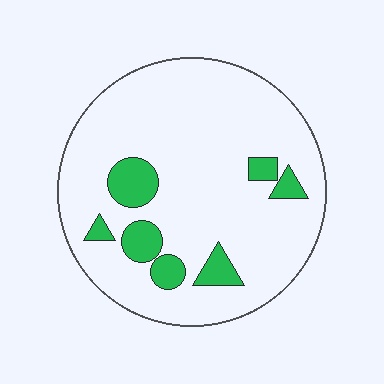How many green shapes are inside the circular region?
7.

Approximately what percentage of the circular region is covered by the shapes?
Approximately 15%.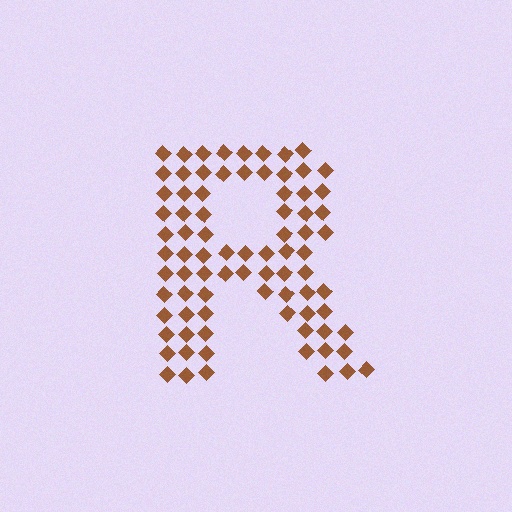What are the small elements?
The small elements are diamonds.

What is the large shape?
The large shape is the letter R.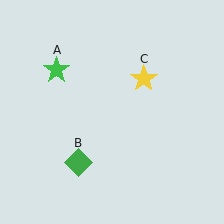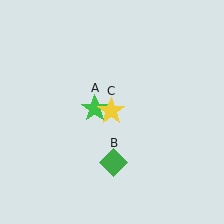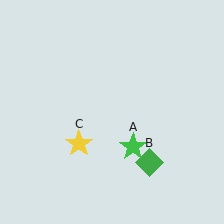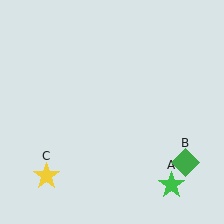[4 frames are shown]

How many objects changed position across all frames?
3 objects changed position: green star (object A), green diamond (object B), yellow star (object C).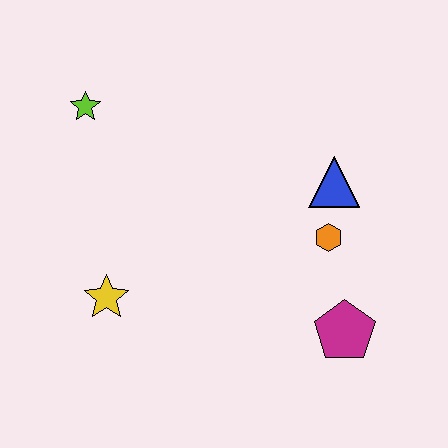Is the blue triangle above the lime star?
No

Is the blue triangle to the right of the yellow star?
Yes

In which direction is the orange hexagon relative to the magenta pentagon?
The orange hexagon is above the magenta pentagon.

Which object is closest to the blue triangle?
The orange hexagon is closest to the blue triangle.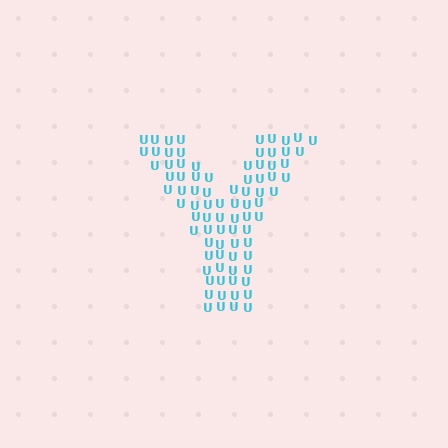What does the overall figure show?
The overall figure shows the letter Y.